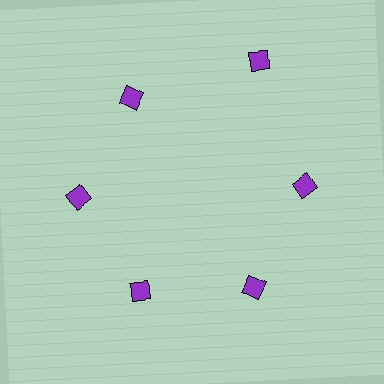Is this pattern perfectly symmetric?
No. The 6 purple diamonds are arranged in a ring, but one element near the 1 o'clock position is pushed outward from the center, breaking the 6-fold rotational symmetry.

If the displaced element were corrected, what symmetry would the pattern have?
It would have 6-fold rotational symmetry — the pattern would map onto itself every 60 degrees.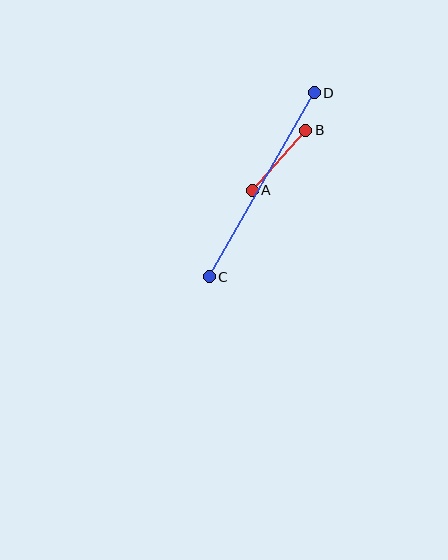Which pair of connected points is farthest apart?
Points C and D are farthest apart.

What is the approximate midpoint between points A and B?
The midpoint is at approximately (279, 160) pixels.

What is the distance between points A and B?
The distance is approximately 80 pixels.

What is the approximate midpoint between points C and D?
The midpoint is at approximately (262, 185) pixels.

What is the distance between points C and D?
The distance is approximately 212 pixels.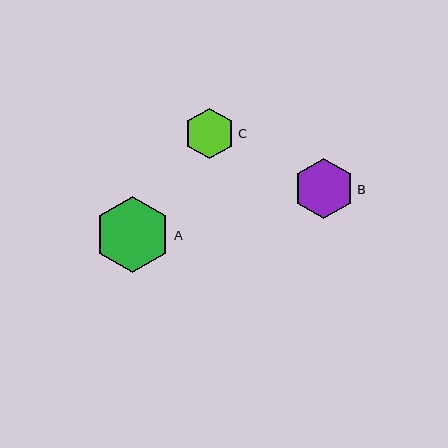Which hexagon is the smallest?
Hexagon C is the smallest with a size of approximately 51 pixels.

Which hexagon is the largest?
Hexagon A is the largest with a size of approximately 76 pixels.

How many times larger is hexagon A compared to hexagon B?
Hexagon A is approximately 1.3 times the size of hexagon B.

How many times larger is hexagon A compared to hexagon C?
Hexagon A is approximately 1.5 times the size of hexagon C.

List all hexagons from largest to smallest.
From largest to smallest: A, B, C.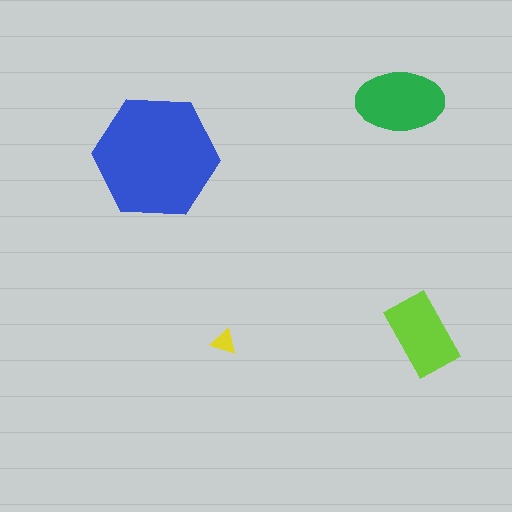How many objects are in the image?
There are 4 objects in the image.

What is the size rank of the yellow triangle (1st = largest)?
4th.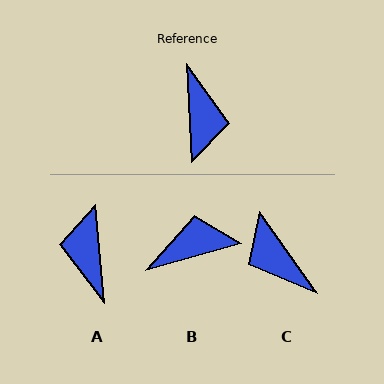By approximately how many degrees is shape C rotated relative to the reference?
Approximately 148 degrees clockwise.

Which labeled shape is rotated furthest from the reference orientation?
A, about 178 degrees away.